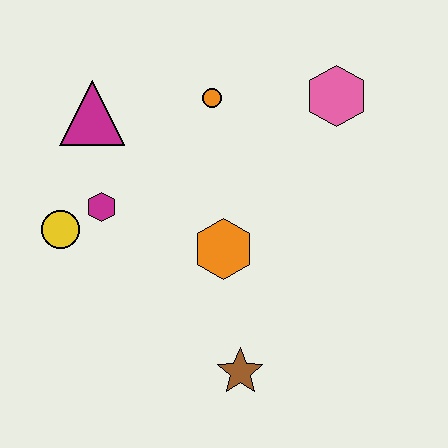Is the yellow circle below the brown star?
No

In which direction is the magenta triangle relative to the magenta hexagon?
The magenta triangle is above the magenta hexagon.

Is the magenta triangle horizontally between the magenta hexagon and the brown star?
No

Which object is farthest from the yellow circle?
The pink hexagon is farthest from the yellow circle.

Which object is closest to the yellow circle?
The magenta hexagon is closest to the yellow circle.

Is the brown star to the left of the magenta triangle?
No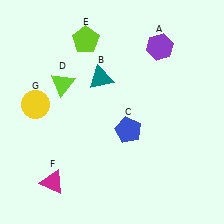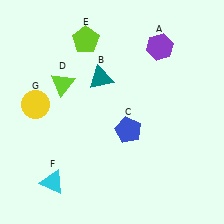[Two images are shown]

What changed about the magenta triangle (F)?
In Image 1, F is magenta. In Image 2, it changed to cyan.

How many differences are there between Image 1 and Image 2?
There is 1 difference between the two images.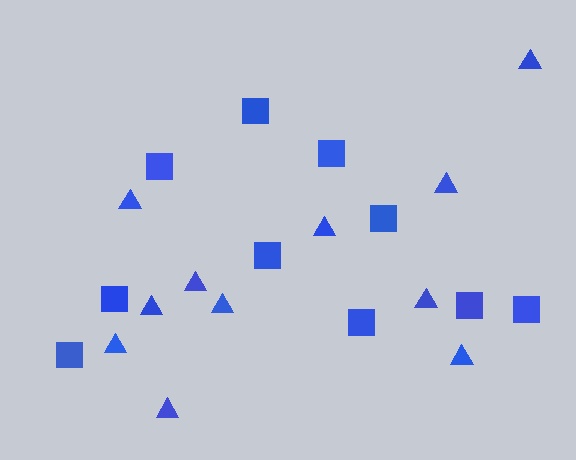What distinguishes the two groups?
There are 2 groups: one group of squares (10) and one group of triangles (11).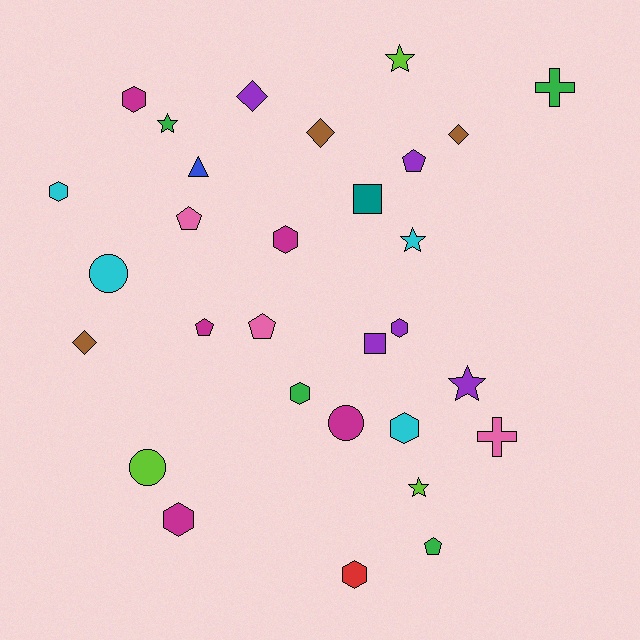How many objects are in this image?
There are 30 objects.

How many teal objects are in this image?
There is 1 teal object.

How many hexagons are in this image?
There are 8 hexagons.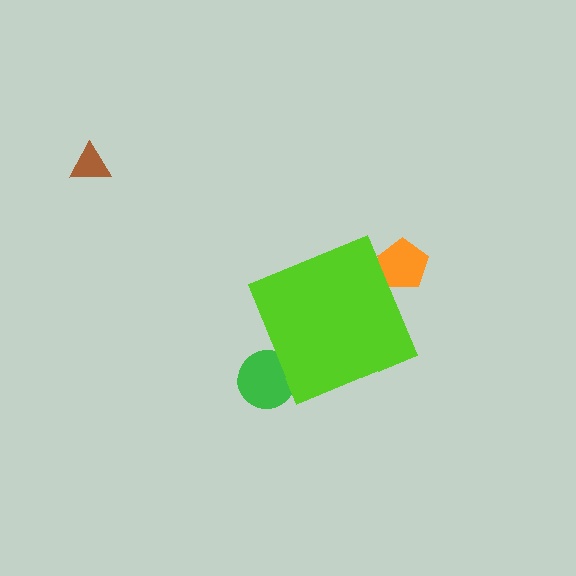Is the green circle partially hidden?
Yes, the green circle is partially hidden behind the lime diamond.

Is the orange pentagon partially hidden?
Yes, the orange pentagon is partially hidden behind the lime diamond.